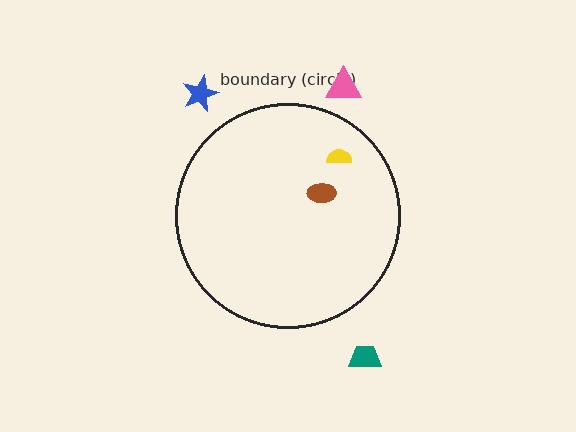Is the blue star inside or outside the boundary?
Outside.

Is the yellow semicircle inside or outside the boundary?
Inside.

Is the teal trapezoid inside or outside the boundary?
Outside.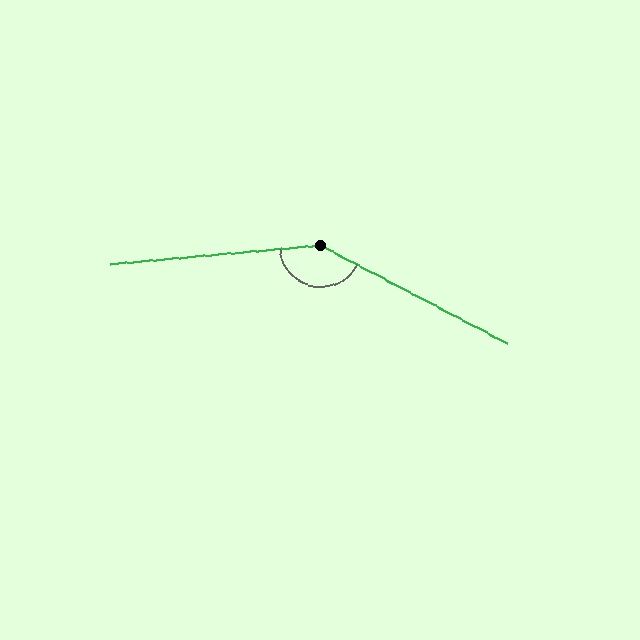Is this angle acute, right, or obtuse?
It is obtuse.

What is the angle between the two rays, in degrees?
Approximately 147 degrees.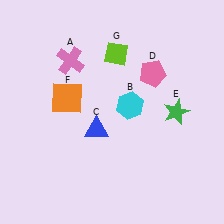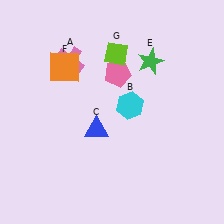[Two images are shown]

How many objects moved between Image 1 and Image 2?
3 objects moved between the two images.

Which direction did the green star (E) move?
The green star (E) moved up.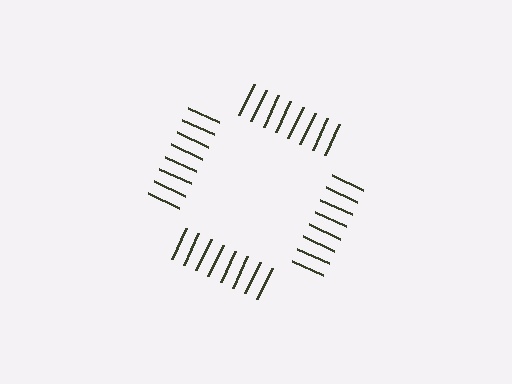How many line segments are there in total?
32 — 8 along each of the 4 edges.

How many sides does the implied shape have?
4 sides — the line-ends trace a square.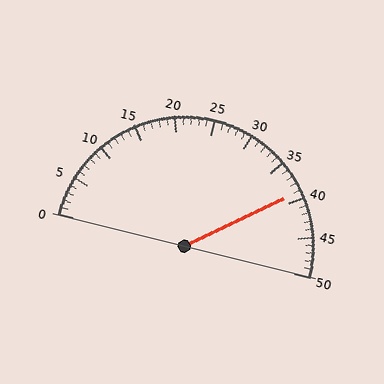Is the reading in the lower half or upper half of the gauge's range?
The reading is in the upper half of the range (0 to 50).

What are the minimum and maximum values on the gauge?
The gauge ranges from 0 to 50.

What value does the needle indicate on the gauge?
The needle indicates approximately 39.